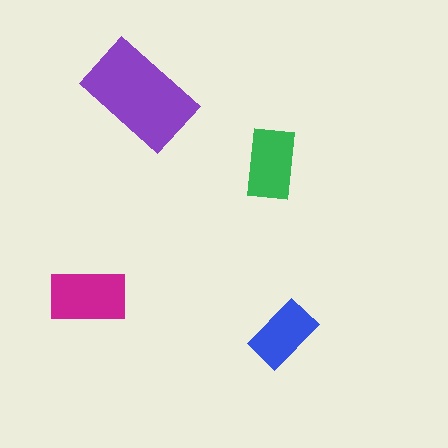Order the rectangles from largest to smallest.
the purple one, the magenta one, the green one, the blue one.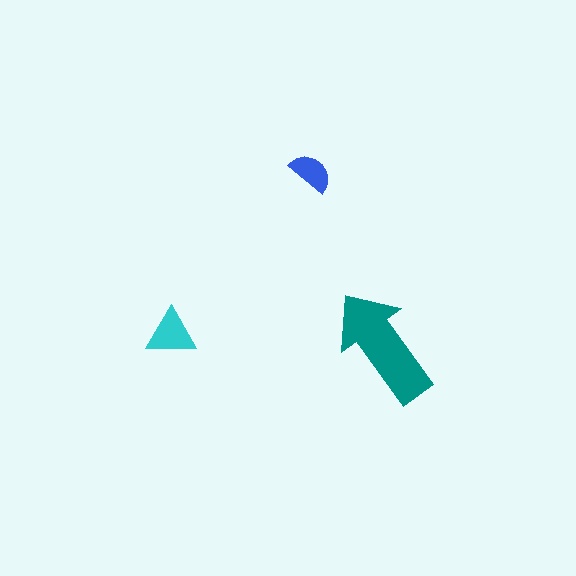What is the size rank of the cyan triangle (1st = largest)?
2nd.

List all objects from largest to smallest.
The teal arrow, the cyan triangle, the blue semicircle.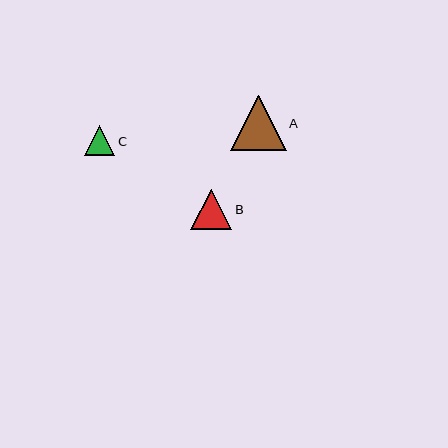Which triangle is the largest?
Triangle A is the largest with a size of approximately 55 pixels.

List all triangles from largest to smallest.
From largest to smallest: A, B, C.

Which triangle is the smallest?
Triangle C is the smallest with a size of approximately 30 pixels.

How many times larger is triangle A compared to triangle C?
Triangle A is approximately 1.8 times the size of triangle C.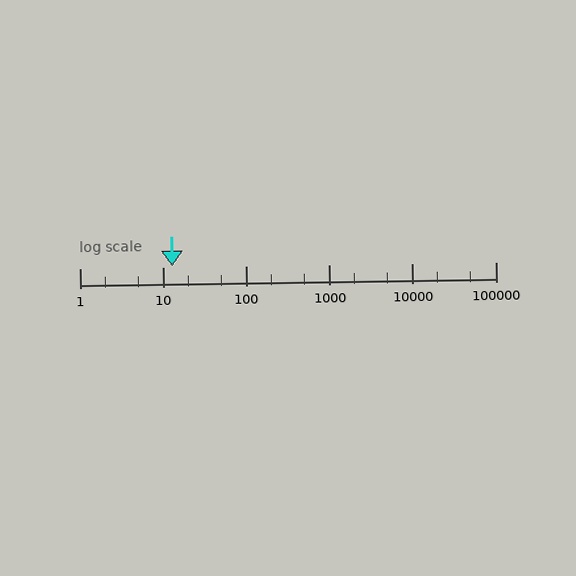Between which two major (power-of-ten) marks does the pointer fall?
The pointer is between 10 and 100.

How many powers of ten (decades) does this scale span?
The scale spans 5 decades, from 1 to 100000.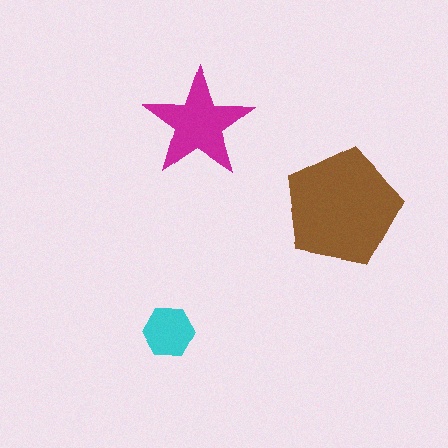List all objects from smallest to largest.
The cyan hexagon, the magenta star, the brown pentagon.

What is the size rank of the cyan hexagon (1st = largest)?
3rd.